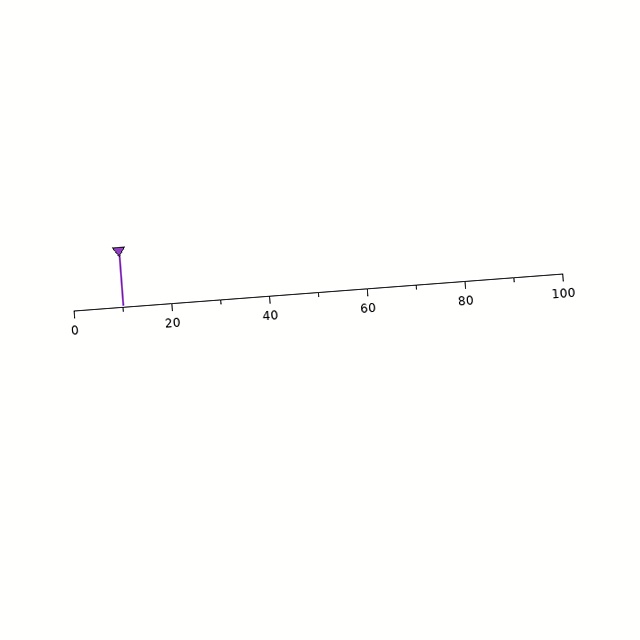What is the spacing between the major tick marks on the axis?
The major ticks are spaced 20 apart.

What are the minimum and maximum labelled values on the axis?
The axis runs from 0 to 100.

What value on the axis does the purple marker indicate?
The marker indicates approximately 10.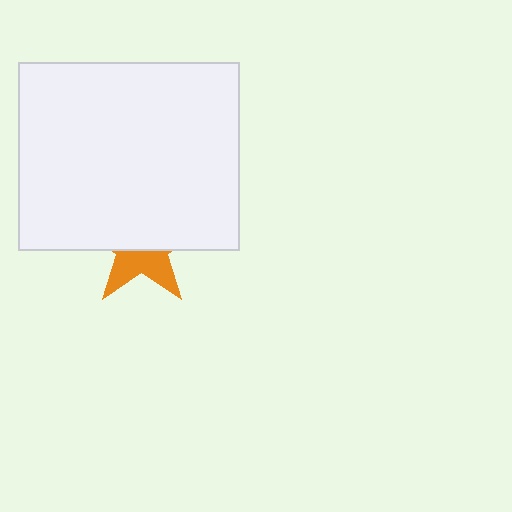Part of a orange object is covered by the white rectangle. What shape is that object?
It is a star.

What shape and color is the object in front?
The object in front is a white rectangle.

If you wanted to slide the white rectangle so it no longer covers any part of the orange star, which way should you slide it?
Slide it up — that is the most direct way to separate the two shapes.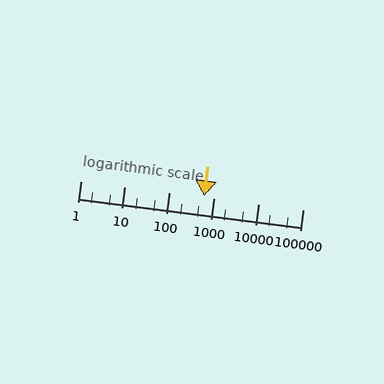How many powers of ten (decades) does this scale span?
The scale spans 5 decades, from 1 to 100000.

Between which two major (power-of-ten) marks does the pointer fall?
The pointer is between 100 and 1000.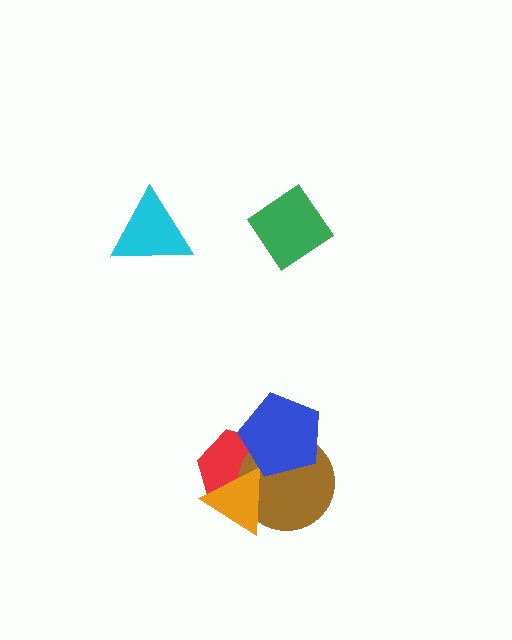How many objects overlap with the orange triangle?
2 objects overlap with the orange triangle.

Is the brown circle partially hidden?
Yes, it is partially covered by another shape.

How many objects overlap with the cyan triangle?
0 objects overlap with the cyan triangle.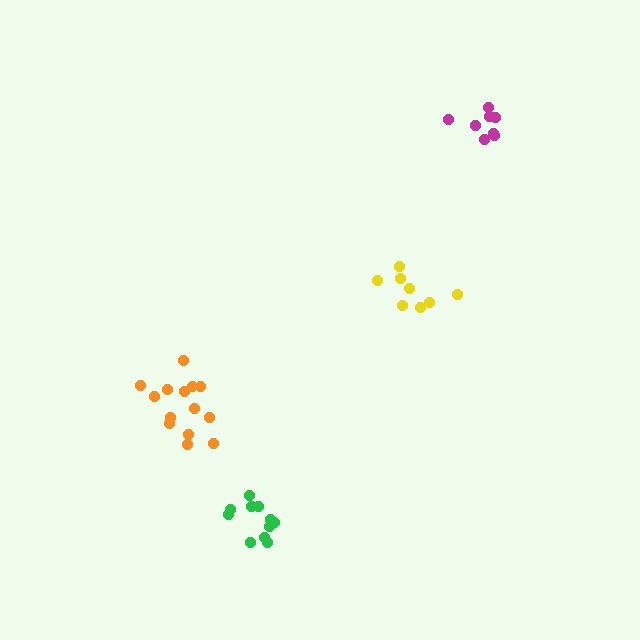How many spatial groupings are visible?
There are 4 spatial groupings.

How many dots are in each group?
Group 1: 11 dots, Group 2: 14 dots, Group 3: 8 dots, Group 4: 8 dots (41 total).